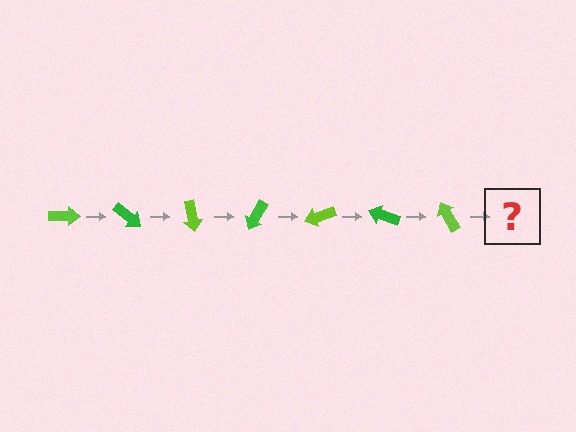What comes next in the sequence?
The next element should be a green arrow, rotated 280 degrees from the start.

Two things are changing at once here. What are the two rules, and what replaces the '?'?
The two rules are that it rotates 40 degrees each step and the color cycles through lime and green. The '?' should be a green arrow, rotated 280 degrees from the start.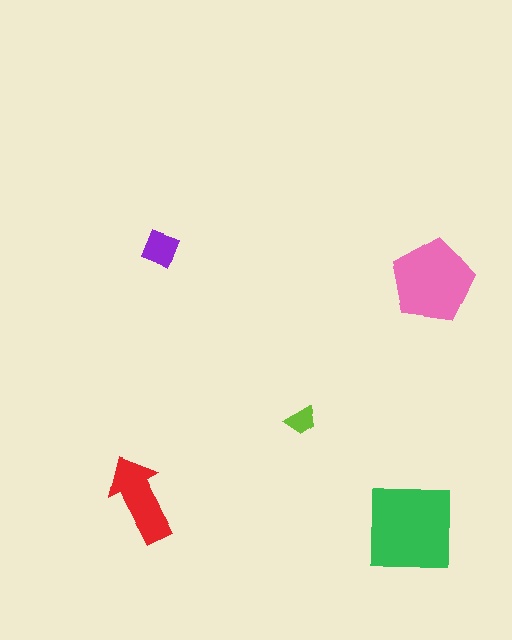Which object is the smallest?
The lime trapezoid.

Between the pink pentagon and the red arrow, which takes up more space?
The pink pentagon.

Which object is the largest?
The green square.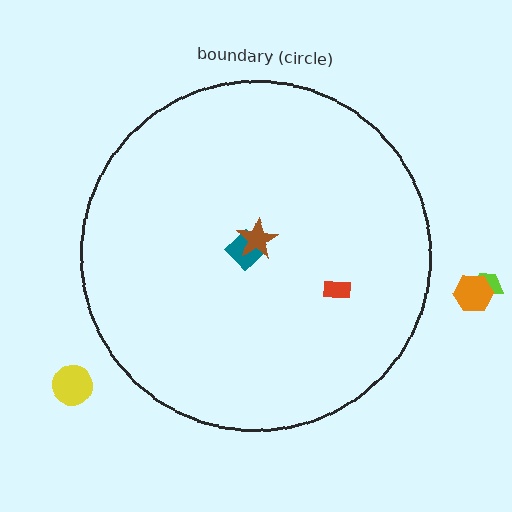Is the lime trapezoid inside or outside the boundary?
Outside.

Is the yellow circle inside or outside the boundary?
Outside.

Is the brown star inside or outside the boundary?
Inside.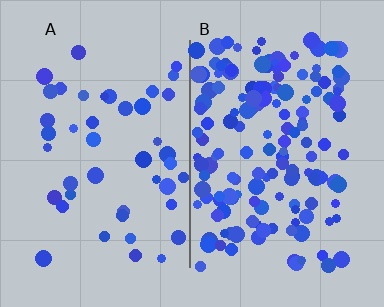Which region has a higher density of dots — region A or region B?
B (the right).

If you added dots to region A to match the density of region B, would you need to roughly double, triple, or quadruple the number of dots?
Approximately quadruple.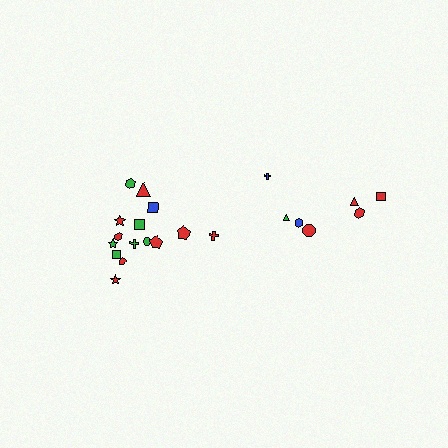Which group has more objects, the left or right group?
The left group.